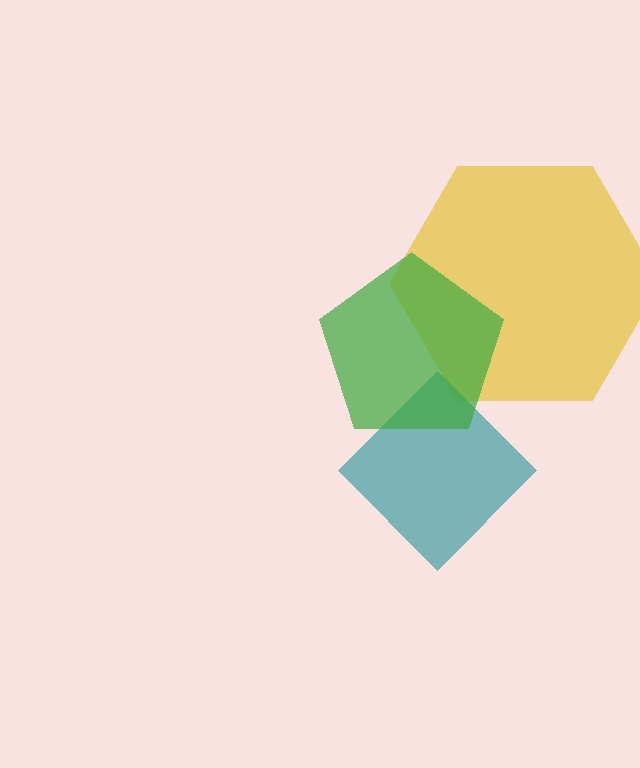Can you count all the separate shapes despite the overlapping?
Yes, there are 3 separate shapes.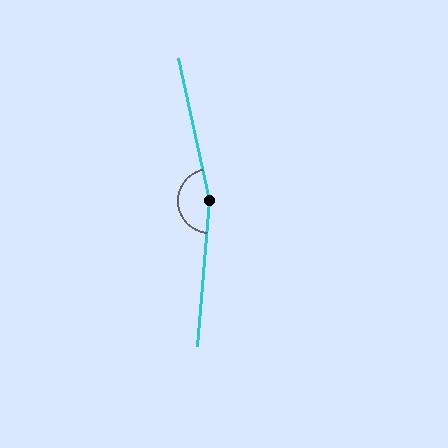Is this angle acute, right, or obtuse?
It is obtuse.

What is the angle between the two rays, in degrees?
Approximately 163 degrees.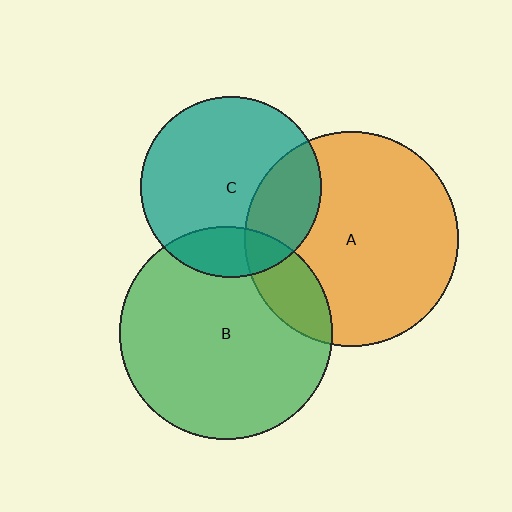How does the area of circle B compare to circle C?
Approximately 1.4 times.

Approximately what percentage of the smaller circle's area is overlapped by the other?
Approximately 25%.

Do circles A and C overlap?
Yes.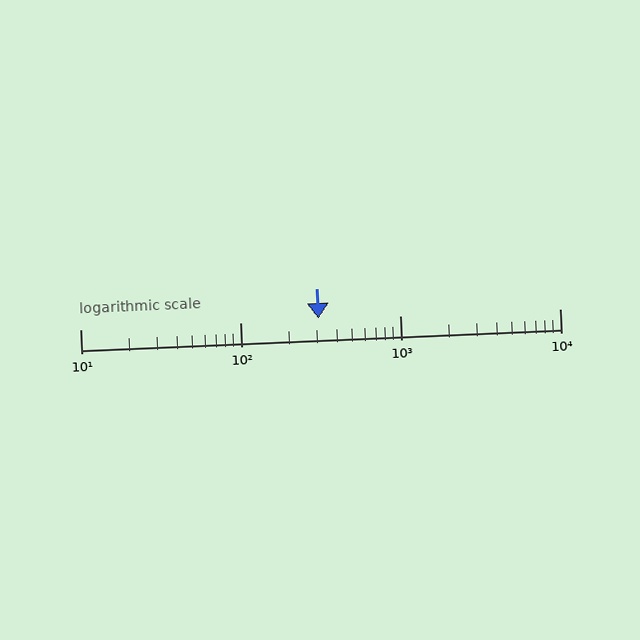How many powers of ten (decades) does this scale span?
The scale spans 3 decades, from 10 to 10000.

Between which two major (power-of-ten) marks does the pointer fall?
The pointer is between 100 and 1000.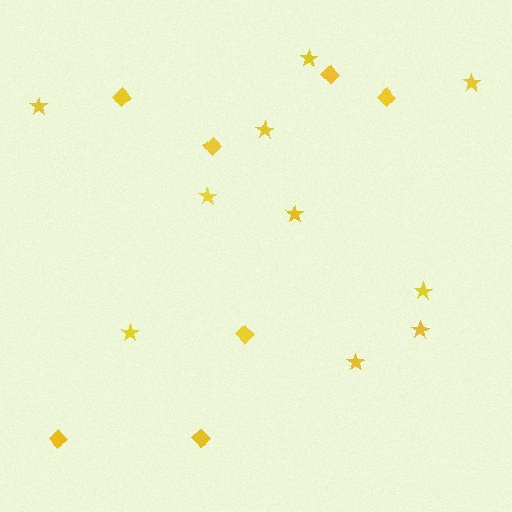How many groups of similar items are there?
There are 2 groups: one group of stars (10) and one group of diamonds (7).